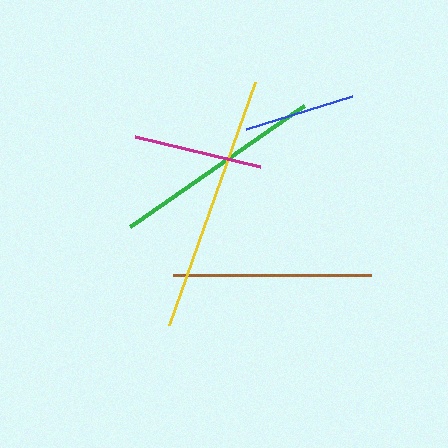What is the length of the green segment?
The green segment is approximately 212 pixels long.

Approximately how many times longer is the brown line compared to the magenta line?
The brown line is approximately 1.5 times the length of the magenta line.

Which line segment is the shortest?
The blue line is the shortest at approximately 112 pixels.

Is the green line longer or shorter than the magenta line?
The green line is longer than the magenta line.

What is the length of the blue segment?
The blue segment is approximately 112 pixels long.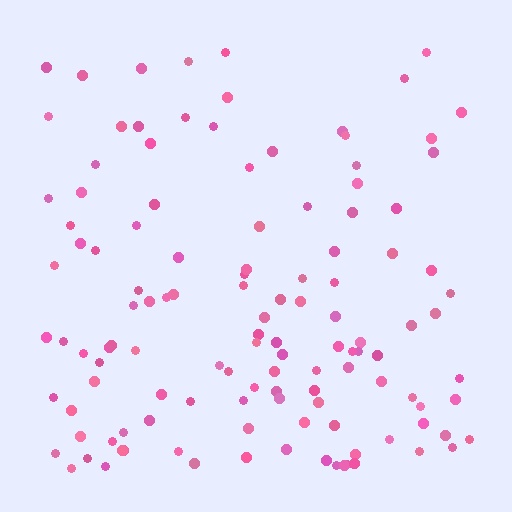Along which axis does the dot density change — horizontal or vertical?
Vertical.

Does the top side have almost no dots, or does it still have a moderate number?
Still a moderate number, just noticeably fewer than the bottom.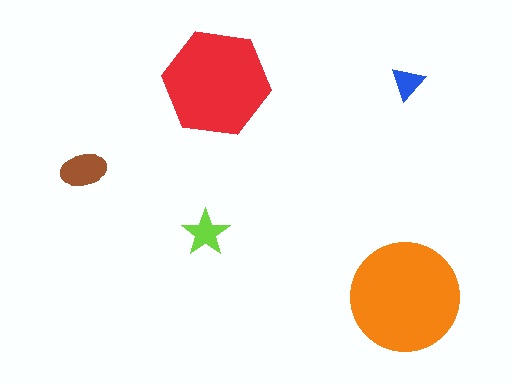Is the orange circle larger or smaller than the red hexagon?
Larger.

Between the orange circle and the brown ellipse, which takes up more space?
The orange circle.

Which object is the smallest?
The blue triangle.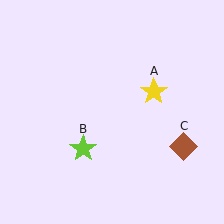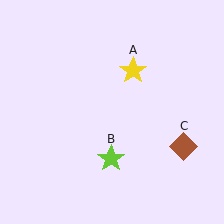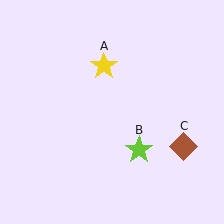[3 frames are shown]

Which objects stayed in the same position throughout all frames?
Brown diamond (object C) remained stationary.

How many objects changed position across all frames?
2 objects changed position: yellow star (object A), lime star (object B).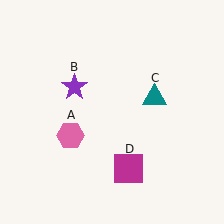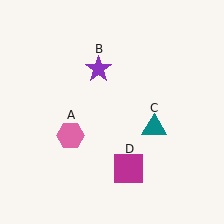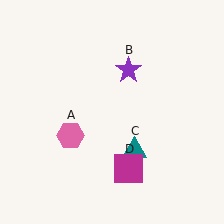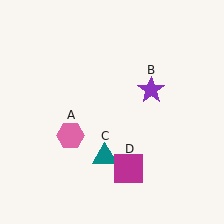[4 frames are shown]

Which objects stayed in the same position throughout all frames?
Pink hexagon (object A) and magenta square (object D) remained stationary.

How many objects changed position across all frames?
2 objects changed position: purple star (object B), teal triangle (object C).